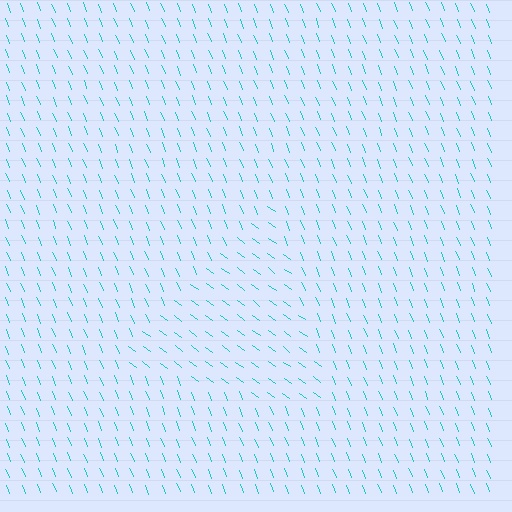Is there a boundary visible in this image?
Yes, there is a texture boundary formed by a change in line orientation.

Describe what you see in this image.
The image is filled with small cyan line segments. A triangle region in the image has lines oriented differently from the surrounding lines, creating a visible texture boundary.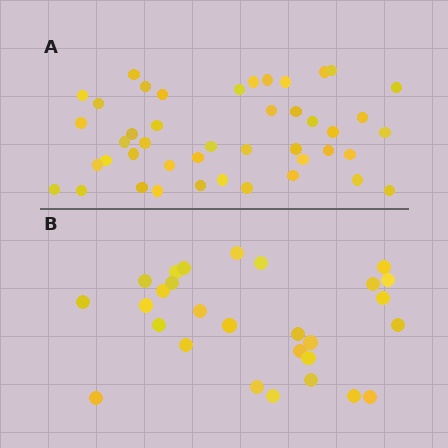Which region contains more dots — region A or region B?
Region A (the top region) has more dots.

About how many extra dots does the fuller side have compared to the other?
Region A has approximately 15 more dots than region B.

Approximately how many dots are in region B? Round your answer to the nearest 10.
About 30 dots. (The exact count is 28, which rounds to 30.)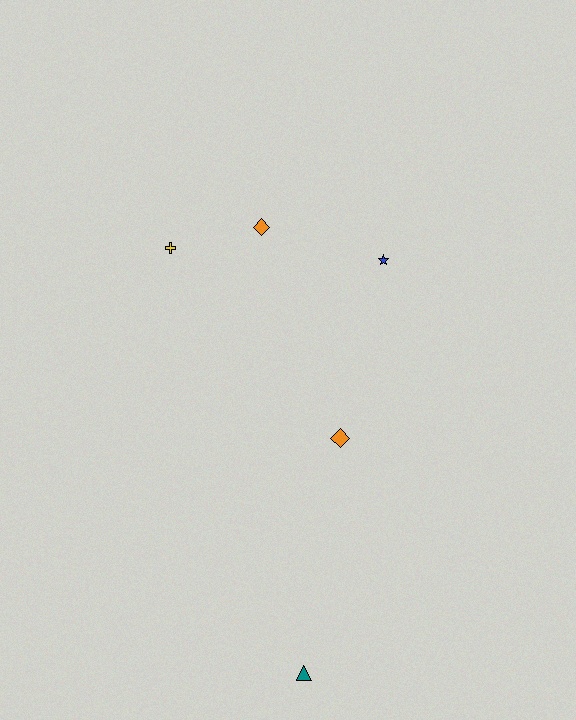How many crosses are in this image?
There is 1 cross.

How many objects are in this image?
There are 5 objects.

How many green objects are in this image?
There are no green objects.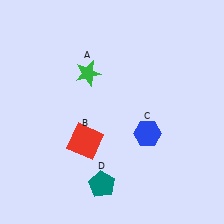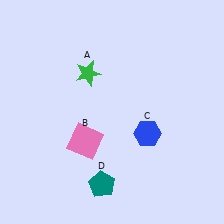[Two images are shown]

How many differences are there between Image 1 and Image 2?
There is 1 difference between the two images.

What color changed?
The square (B) changed from red in Image 1 to pink in Image 2.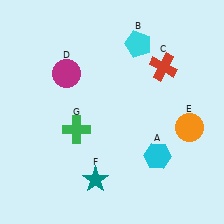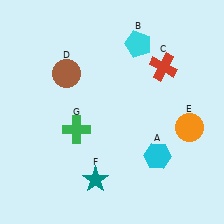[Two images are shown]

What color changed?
The circle (D) changed from magenta in Image 1 to brown in Image 2.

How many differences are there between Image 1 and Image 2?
There is 1 difference between the two images.